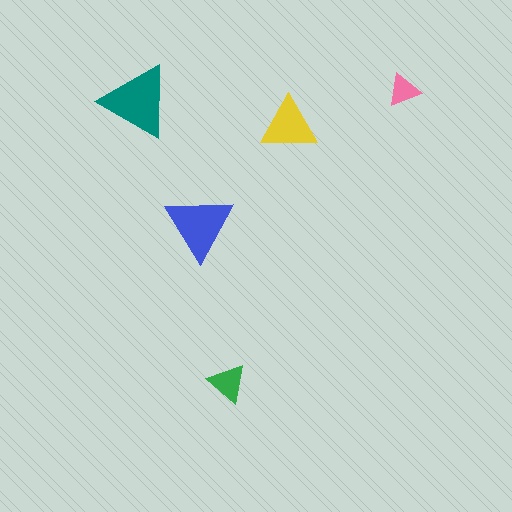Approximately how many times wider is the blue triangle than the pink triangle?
About 2 times wider.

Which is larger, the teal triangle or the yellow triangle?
The teal one.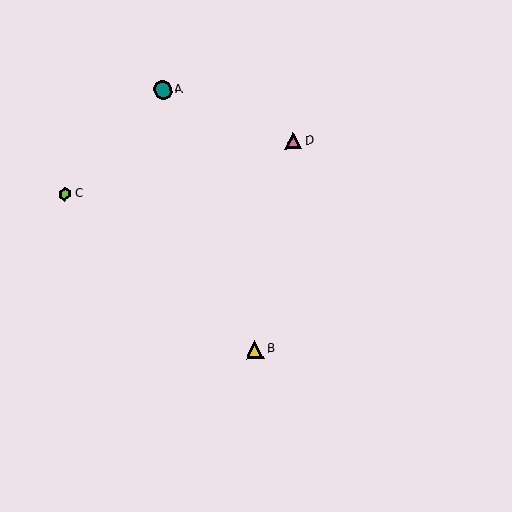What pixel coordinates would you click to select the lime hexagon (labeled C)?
Click at (65, 194) to select the lime hexagon C.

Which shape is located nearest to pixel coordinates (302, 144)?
The pink triangle (labeled D) at (293, 141) is nearest to that location.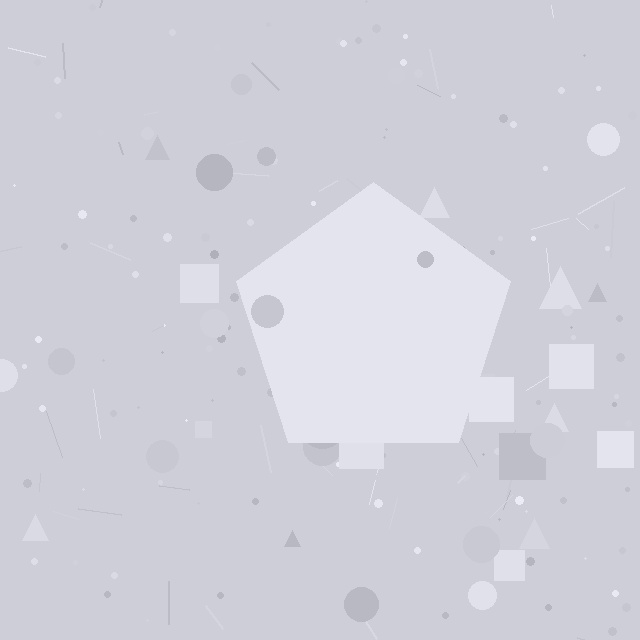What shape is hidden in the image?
A pentagon is hidden in the image.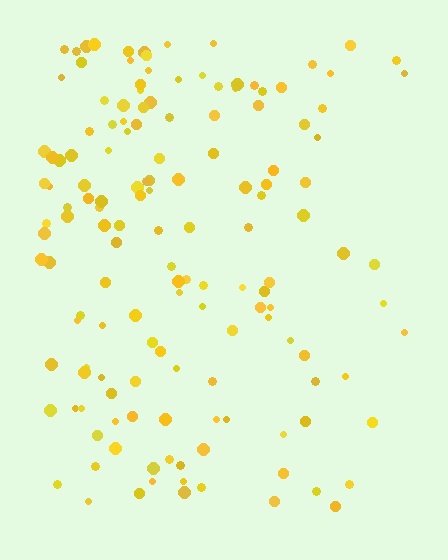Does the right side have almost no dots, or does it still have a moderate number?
Still a moderate number, just noticeably fewer than the left.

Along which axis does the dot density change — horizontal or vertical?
Horizontal.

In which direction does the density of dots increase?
From right to left, with the left side densest.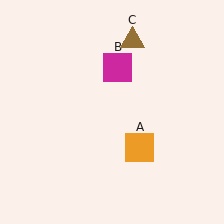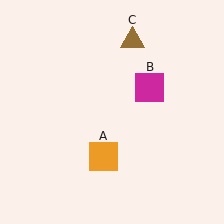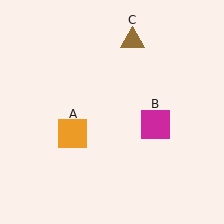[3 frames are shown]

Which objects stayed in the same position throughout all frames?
Brown triangle (object C) remained stationary.